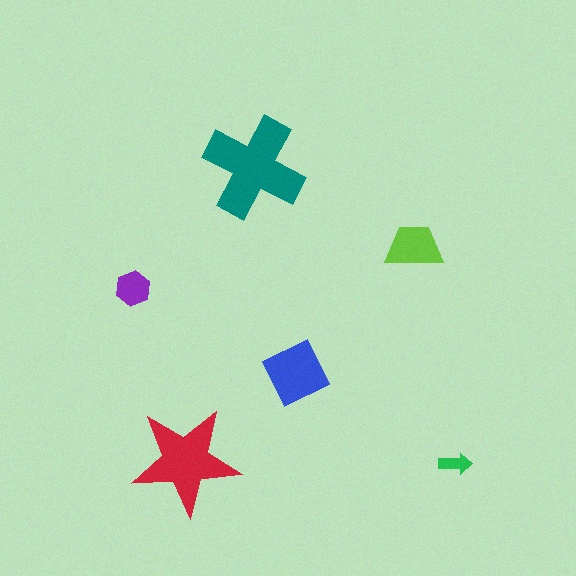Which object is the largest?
The teal cross.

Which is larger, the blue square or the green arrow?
The blue square.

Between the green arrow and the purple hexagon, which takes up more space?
The purple hexagon.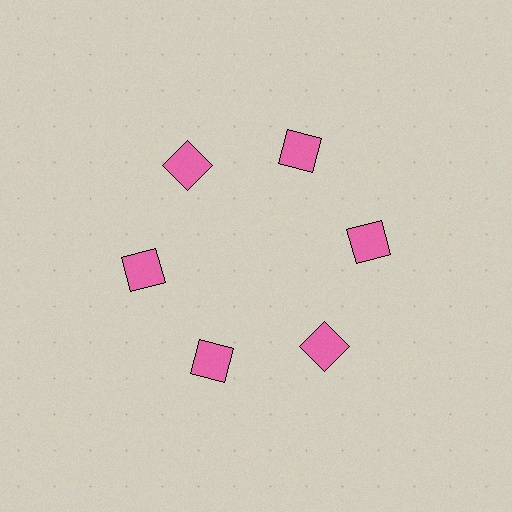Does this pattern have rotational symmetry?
Yes, this pattern has 6-fold rotational symmetry. It looks the same after rotating 60 degrees around the center.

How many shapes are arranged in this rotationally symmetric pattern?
There are 6 shapes, arranged in 6 groups of 1.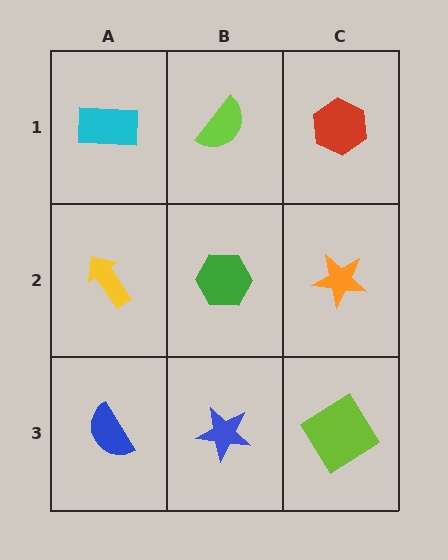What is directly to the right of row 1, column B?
A red hexagon.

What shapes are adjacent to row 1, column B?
A green hexagon (row 2, column B), a cyan rectangle (row 1, column A), a red hexagon (row 1, column C).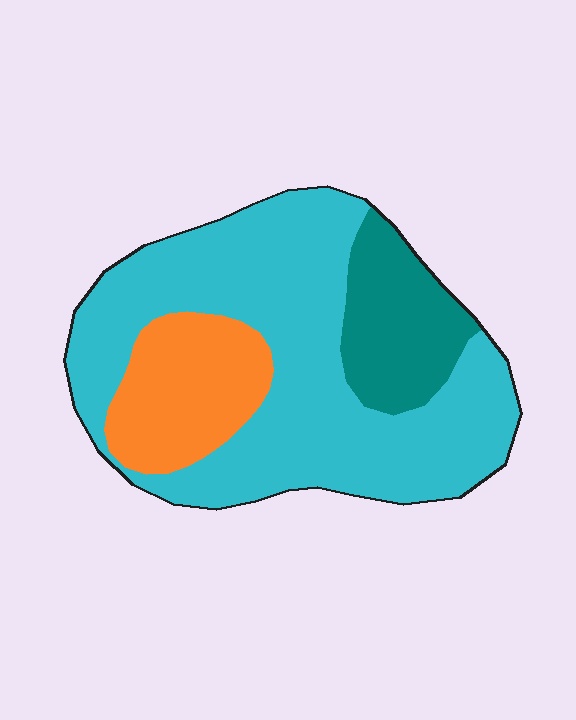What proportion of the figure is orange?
Orange takes up about one sixth (1/6) of the figure.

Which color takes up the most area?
Cyan, at roughly 65%.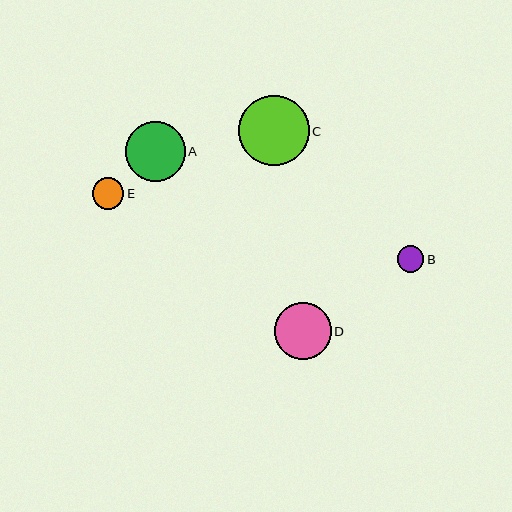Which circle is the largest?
Circle C is the largest with a size of approximately 70 pixels.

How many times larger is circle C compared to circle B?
Circle C is approximately 2.6 times the size of circle B.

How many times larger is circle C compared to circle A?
Circle C is approximately 1.2 times the size of circle A.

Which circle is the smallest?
Circle B is the smallest with a size of approximately 27 pixels.